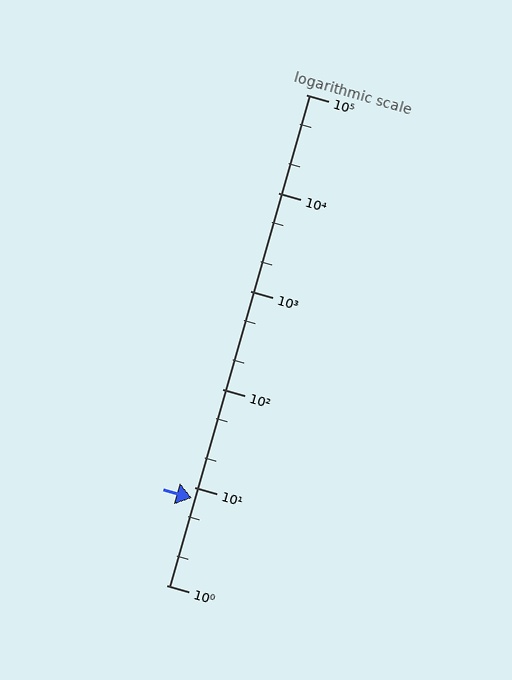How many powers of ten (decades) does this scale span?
The scale spans 5 decades, from 1 to 100000.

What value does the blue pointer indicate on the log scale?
The pointer indicates approximately 7.7.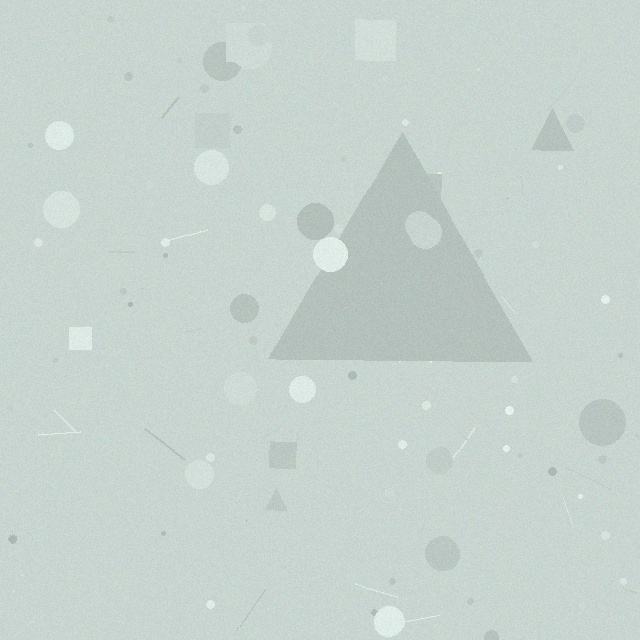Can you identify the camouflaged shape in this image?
The camouflaged shape is a triangle.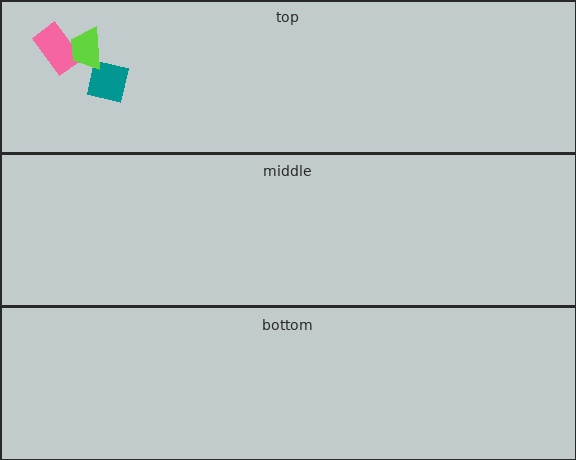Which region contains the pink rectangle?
The top region.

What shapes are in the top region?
The teal square, the pink rectangle, the lime trapezoid.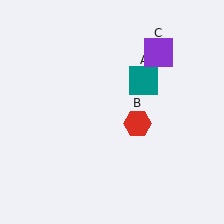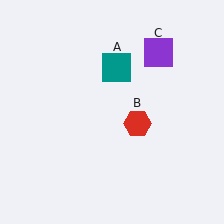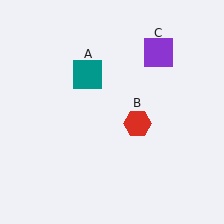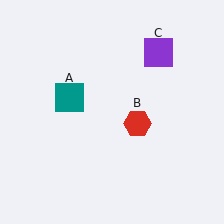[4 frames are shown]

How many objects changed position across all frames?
1 object changed position: teal square (object A).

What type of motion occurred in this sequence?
The teal square (object A) rotated counterclockwise around the center of the scene.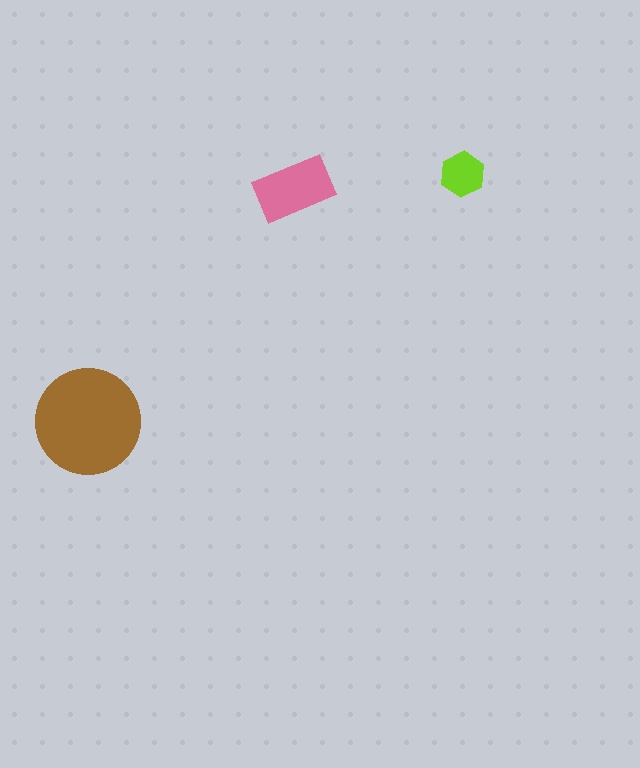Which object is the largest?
The brown circle.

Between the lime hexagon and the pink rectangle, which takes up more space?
The pink rectangle.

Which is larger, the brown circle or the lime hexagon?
The brown circle.